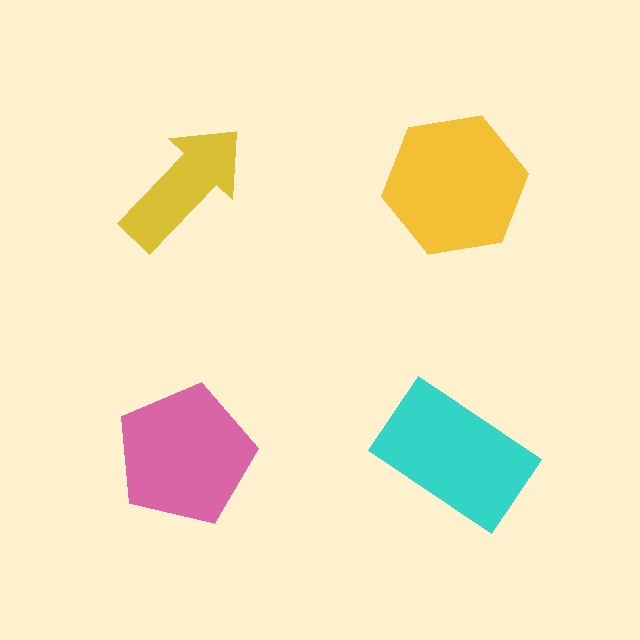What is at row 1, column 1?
A yellow arrow.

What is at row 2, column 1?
A pink pentagon.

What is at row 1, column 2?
A yellow hexagon.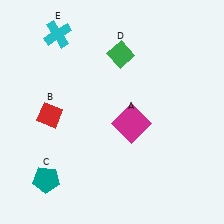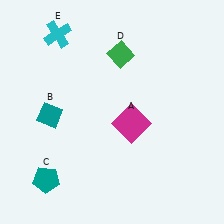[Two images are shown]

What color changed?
The diamond (B) changed from red in Image 1 to teal in Image 2.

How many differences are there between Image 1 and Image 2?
There is 1 difference between the two images.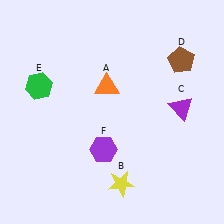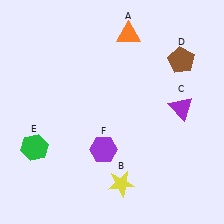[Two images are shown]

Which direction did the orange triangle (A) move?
The orange triangle (A) moved up.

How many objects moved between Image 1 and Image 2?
2 objects moved between the two images.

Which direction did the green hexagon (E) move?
The green hexagon (E) moved down.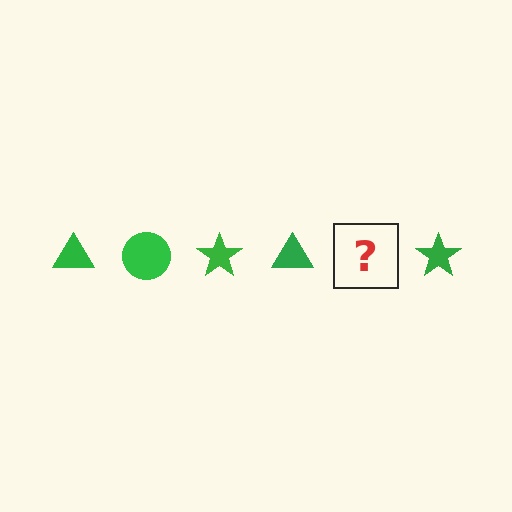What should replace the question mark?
The question mark should be replaced with a green circle.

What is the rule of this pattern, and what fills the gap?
The rule is that the pattern cycles through triangle, circle, star shapes in green. The gap should be filled with a green circle.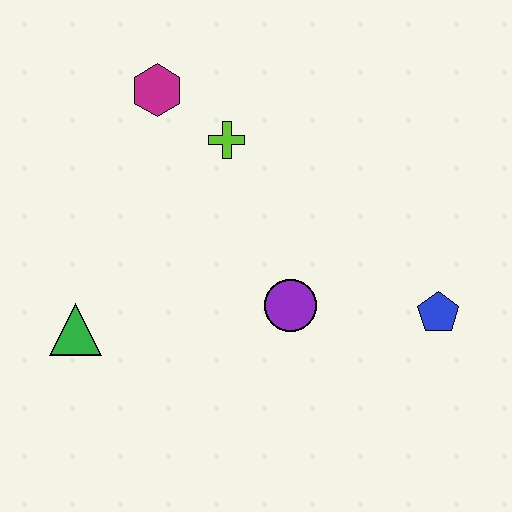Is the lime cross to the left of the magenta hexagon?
No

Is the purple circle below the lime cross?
Yes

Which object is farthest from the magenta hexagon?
The blue pentagon is farthest from the magenta hexagon.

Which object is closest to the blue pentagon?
The purple circle is closest to the blue pentagon.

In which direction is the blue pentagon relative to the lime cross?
The blue pentagon is to the right of the lime cross.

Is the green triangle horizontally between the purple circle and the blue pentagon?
No